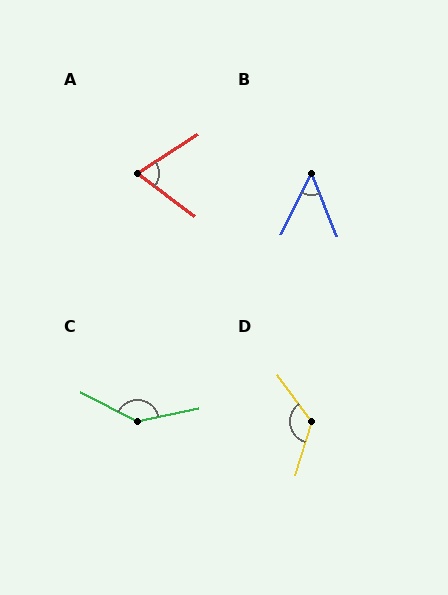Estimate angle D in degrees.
Approximately 127 degrees.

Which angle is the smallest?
B, at approximately 49 degrees.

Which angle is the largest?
C, at approximately 142 degrees.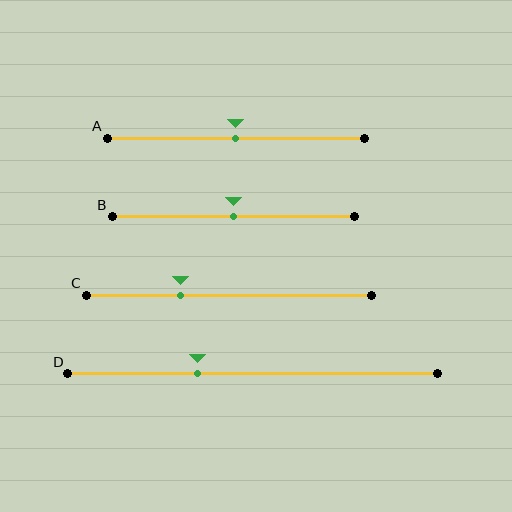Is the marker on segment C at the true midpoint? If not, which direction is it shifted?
No, the marker on segment C is shifted to the left by about 17% of the segment length.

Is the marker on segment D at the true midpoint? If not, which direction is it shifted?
No, the marker on segment D is shifted to the left by about 15% of the segment length.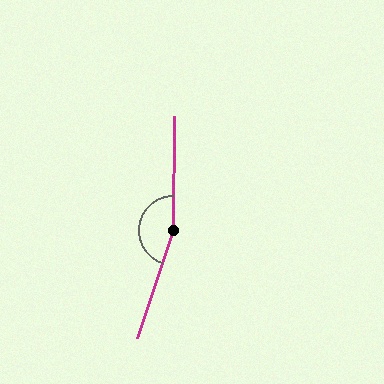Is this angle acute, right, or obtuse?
It is obtuse.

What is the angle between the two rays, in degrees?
Approximately 162 degrees.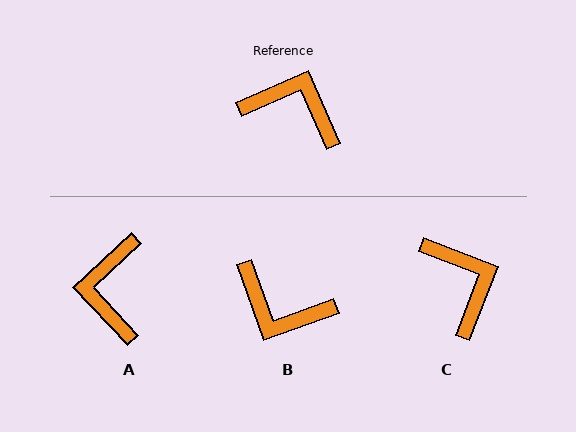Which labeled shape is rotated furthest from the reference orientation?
B, about 176 degrees away.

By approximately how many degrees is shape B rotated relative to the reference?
Approximately 176 degrees counter-clockwise.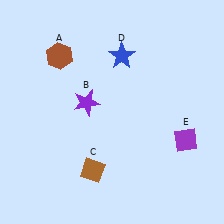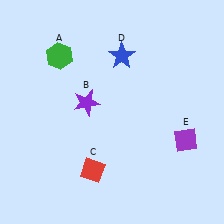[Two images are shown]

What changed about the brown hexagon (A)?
In Image 1, A is brown. In Image 2, it changed to green.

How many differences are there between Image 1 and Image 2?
There are 2 differences between the two images.